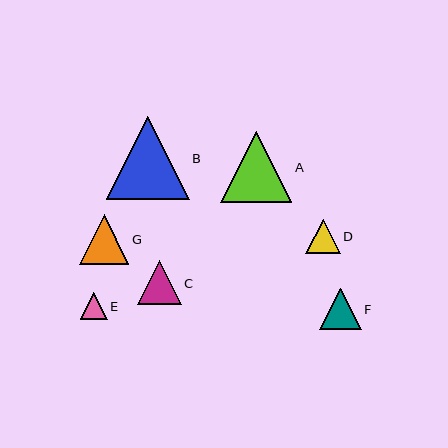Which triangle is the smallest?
Triangle E is the smallest with a size of approximately 27 pixels.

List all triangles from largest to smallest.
From largest to smallest: B, A, G, C, F, D, E.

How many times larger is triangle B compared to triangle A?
Triangle B is approximately 1.2 times the size of triangle A.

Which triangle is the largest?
Triangle B is the largest with a size of approximately 83 pixels.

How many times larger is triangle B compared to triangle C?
Triangle B is approximately 1.9 times the size of triangle C.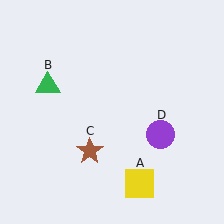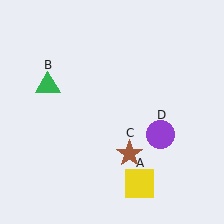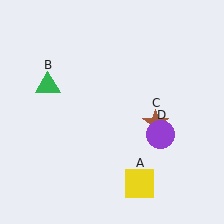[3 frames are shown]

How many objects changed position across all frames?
1 object changed position: brown star (object C).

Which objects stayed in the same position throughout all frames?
Yellow square (object A) and green triangle (object B) and purple circle (object D) remained stationary.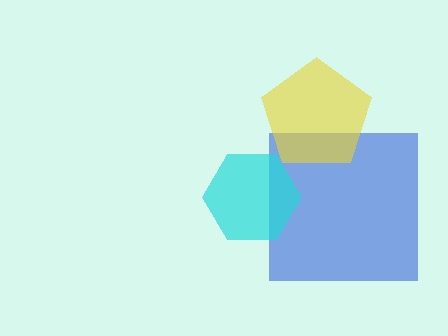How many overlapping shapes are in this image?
There are 3 overlapping shapes in the image.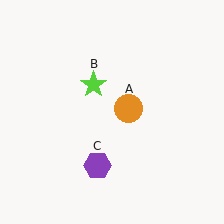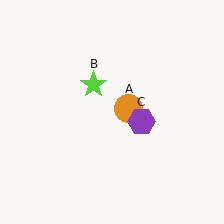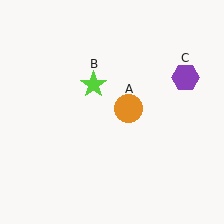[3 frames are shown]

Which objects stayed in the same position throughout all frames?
Orange circle (object A) and lime star (object B) remained stationary.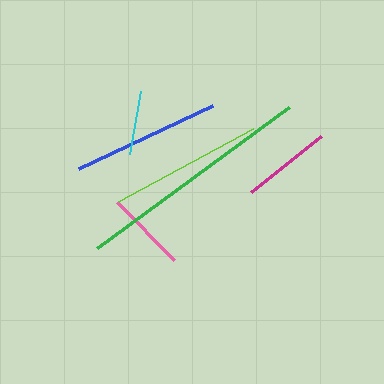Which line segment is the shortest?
The cyan line is the shortest at approximately 64 pixels.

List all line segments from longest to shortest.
From longest to shortest: green, lime, blue, magenta, pink, cyan.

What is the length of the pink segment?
The pink segment is approximately 81 pixels long.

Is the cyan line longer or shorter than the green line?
The green line is longer than the cyan line.